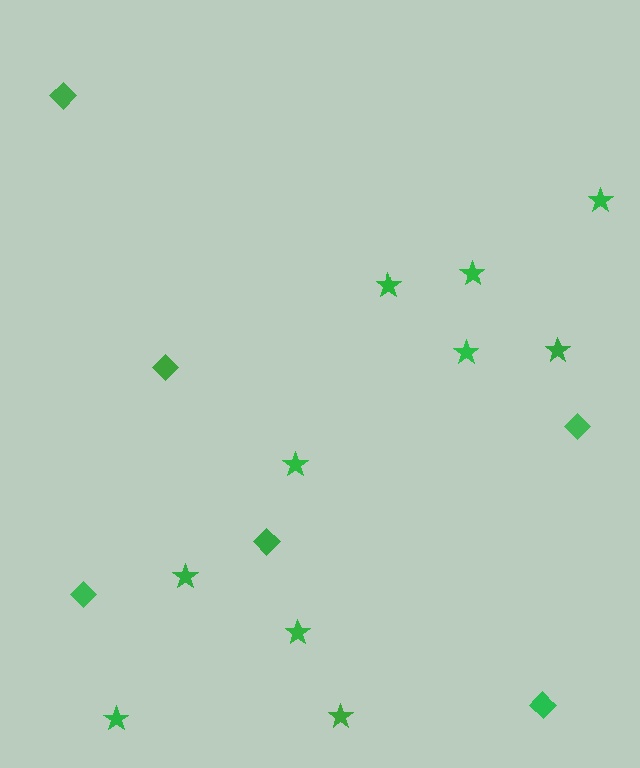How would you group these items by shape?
There are 2 groups: one group of diamonds (6) and one group of stars (10).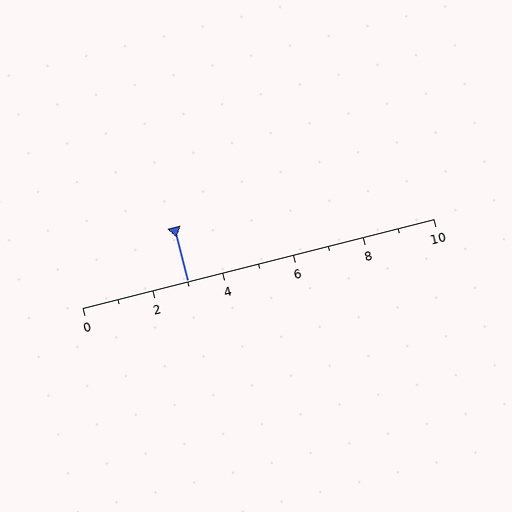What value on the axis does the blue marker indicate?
The marker indicates approximately 3.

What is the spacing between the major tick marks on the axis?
The major ticks are spaced 2 apart.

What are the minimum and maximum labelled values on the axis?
The axis runs from 0 to 10.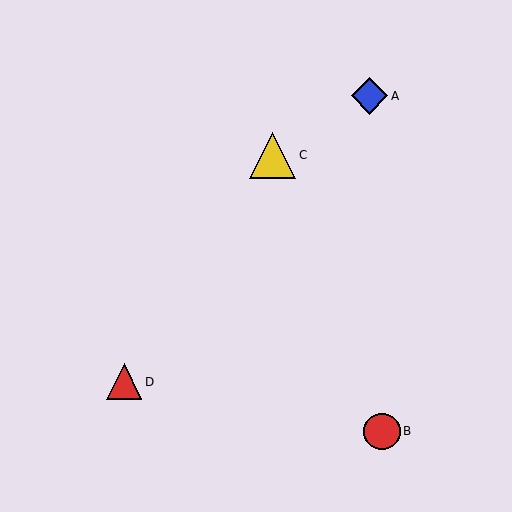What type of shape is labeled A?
Shape A is a blue diamond.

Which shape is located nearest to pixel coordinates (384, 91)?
The blue diamond (labeled A) at (370, 96) is nearest to that location.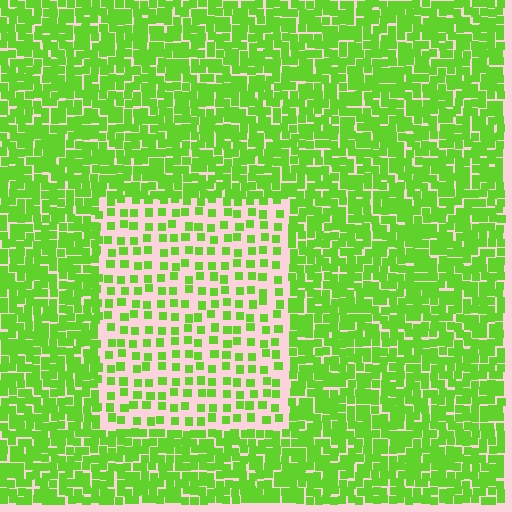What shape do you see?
I see a rectangle.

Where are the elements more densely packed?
The elements are more densely packed outside the rectangle boundary.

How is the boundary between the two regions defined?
The boundary is defined by a change in element density (approximately 2.4x ratio). All elements are the same color, size, and shape.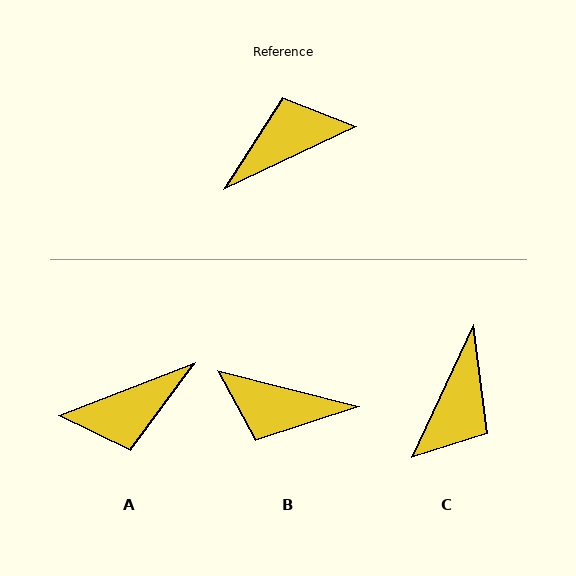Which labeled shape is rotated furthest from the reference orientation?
A, about 176 degrees away.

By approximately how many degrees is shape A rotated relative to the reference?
Approximately 176 degrees counter-clockwise.